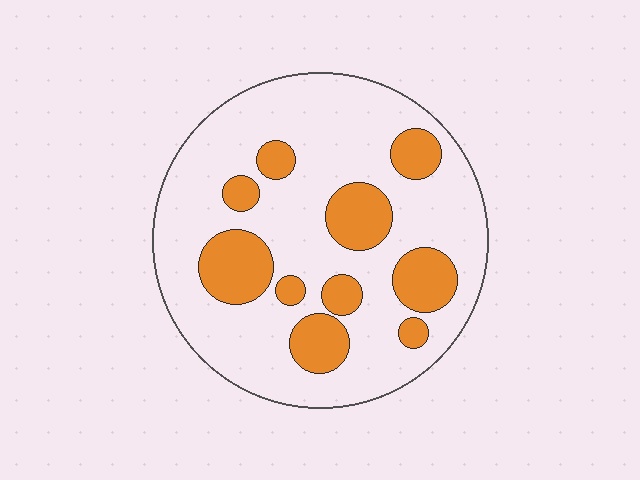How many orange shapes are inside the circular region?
10.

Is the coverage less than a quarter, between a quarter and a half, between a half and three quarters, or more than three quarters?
Less than a quarter.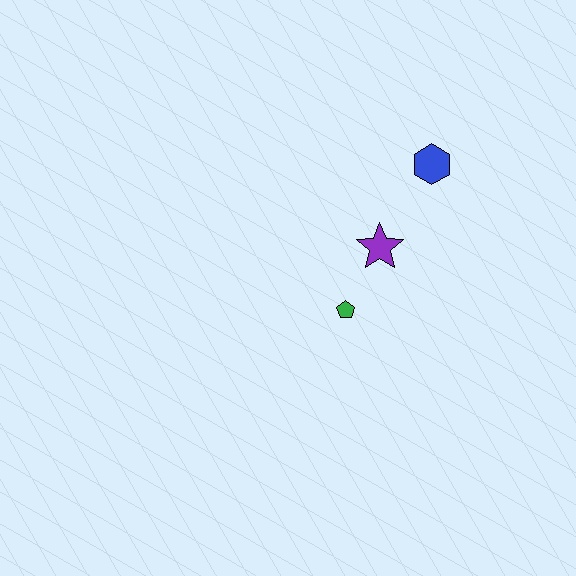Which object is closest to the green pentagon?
The purple star is closest to the green pentagon.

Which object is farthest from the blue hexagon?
The green pentagon is farthest from the blue hexagon.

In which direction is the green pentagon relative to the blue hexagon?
The green pentagon is below the blue hexagon.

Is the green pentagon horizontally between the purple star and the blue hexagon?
No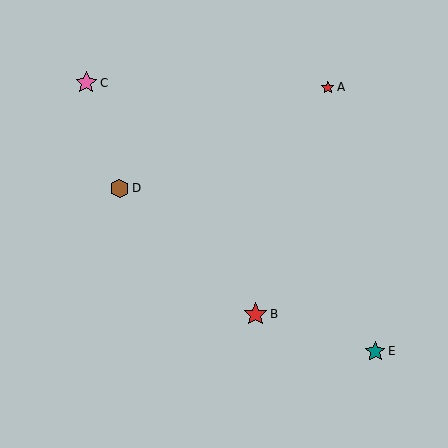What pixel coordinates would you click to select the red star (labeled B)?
Click at (255, 314) to select the red star B.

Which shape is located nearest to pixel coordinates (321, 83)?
The red star (labeled A) at (328, 87) is nearest to that location.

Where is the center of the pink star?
The center of the pink star is at (86, 83).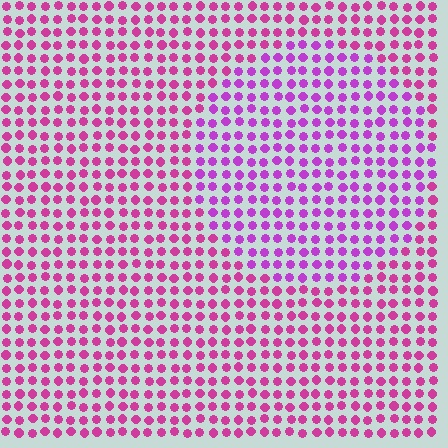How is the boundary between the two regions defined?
The boundary is defined purely by a slight shift in hue (about 28 degrees). Spacing, size, and orientation are identical on both sides.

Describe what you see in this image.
The image is filled with small magenta elements in a uniform arrangement. A circle-shaped region is visible where the elements are tinted to a slightly different hue, forming a subtle color boundary.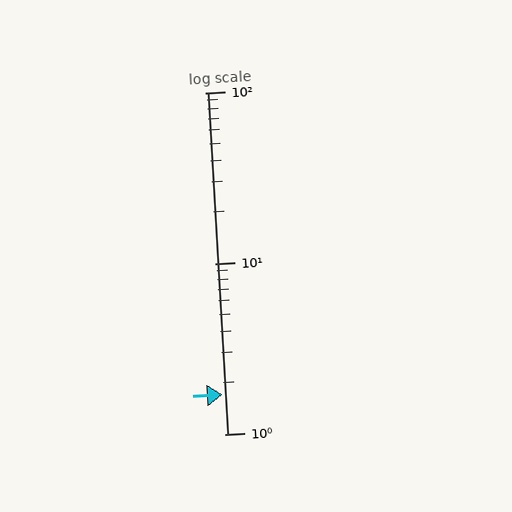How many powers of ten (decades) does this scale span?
The scale spans 2 decades, from 1 to 100.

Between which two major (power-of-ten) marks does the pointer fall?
The pointer is between 1 and 10.